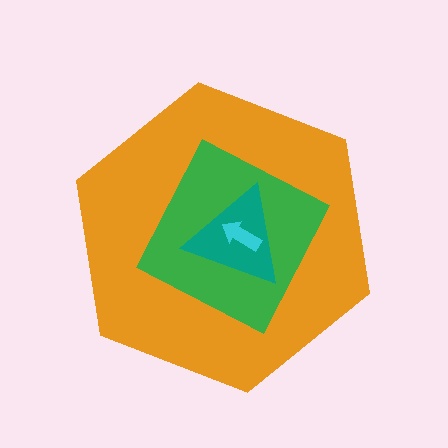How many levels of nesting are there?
4.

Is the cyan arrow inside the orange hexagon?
Yes.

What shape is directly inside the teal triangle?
The cyan arrow.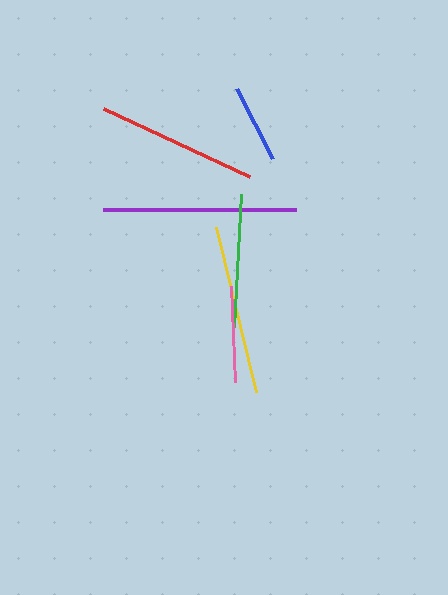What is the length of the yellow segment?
The yellow segment is approximately 169 pixels long.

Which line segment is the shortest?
The blue line is the shortest at approximately 79 pixels.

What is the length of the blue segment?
The blue segment is approximately 79 pixels long.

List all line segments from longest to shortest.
From longest to shortest: purple, yellow, red, green, pink, blue.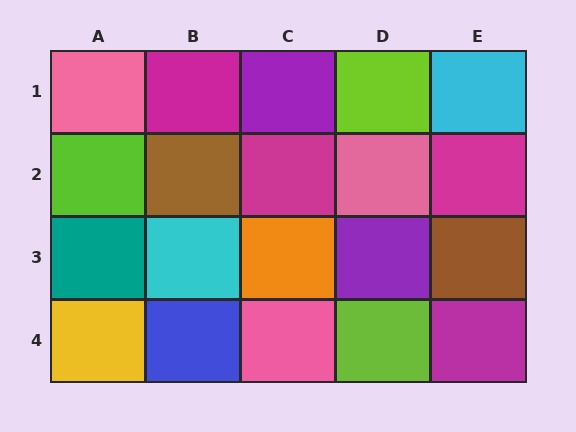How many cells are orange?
1 cell is orange.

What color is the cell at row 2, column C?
Magenta.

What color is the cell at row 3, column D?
Purple.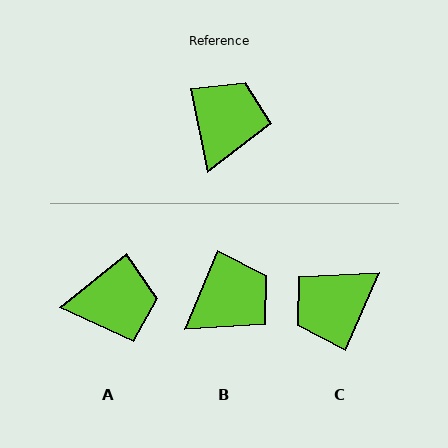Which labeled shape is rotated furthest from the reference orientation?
C, about 145 degrees away.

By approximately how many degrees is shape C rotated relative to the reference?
Approximately 145 degrees counter-clockwise.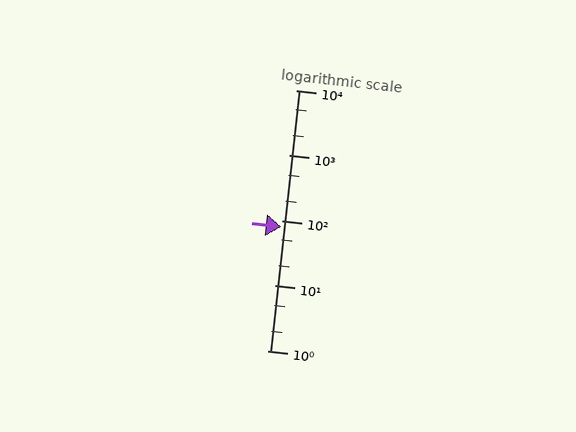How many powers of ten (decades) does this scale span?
The scale spans 4 decades, from 1 to 10000.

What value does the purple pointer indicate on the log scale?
The pointer indicates approximately 79.